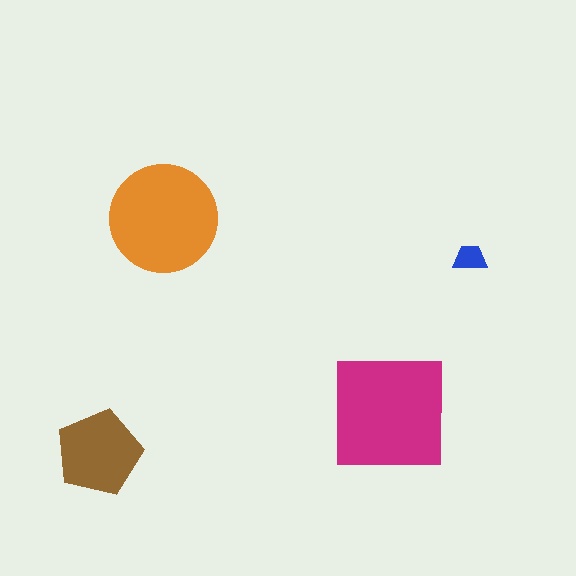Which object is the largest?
The magenta square.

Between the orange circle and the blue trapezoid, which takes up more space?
The orange circle.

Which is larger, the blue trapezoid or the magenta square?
The magenta square.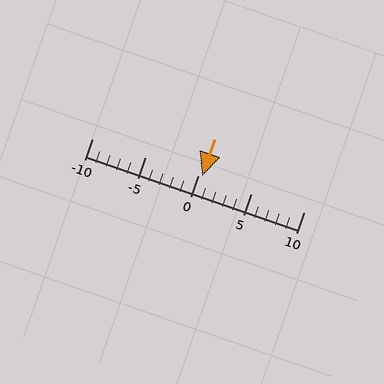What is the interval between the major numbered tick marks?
The major tick marks are spaced 5 units apart.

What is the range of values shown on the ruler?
The ruler shows values from -10 to 10.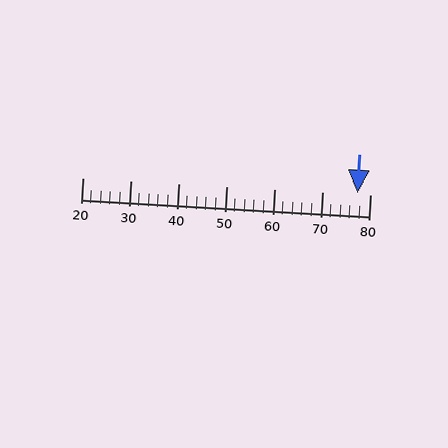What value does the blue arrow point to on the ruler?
The blue arrow points to approximately 77.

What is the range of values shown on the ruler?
The ruler shows values from 20 to 80.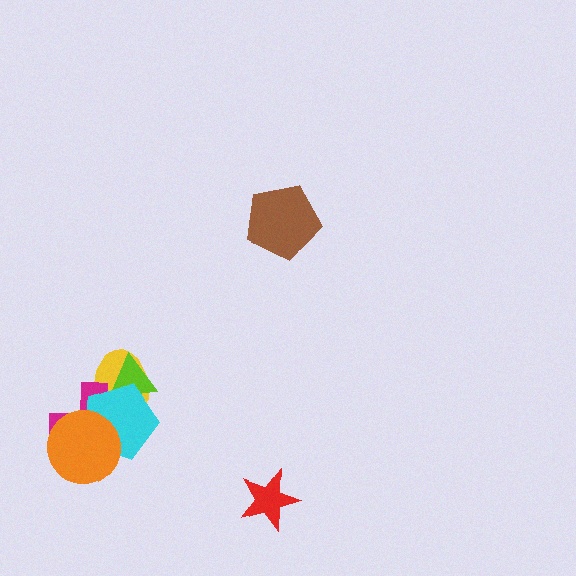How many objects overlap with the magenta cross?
4 objects overlap with the magenta cross.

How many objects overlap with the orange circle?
3 objects overlap with the orange circle.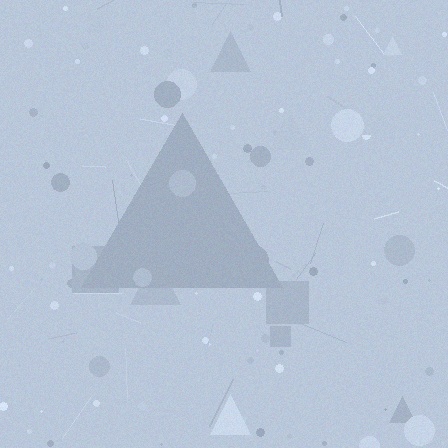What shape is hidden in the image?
A triangle is hidden in the image.